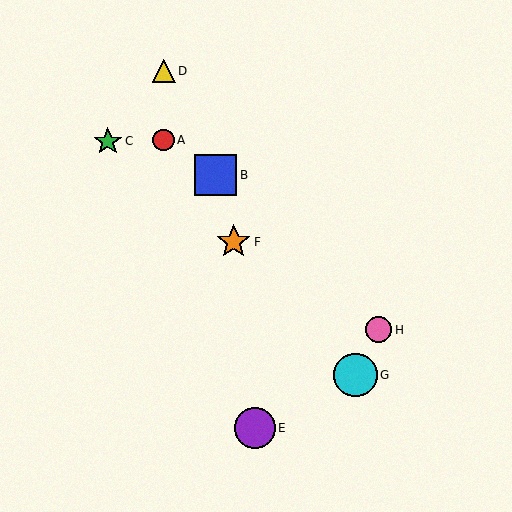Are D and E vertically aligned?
No, D is at x≈164 and E is at x≈255.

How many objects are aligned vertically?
2 objects (A, D) are aligned vertically.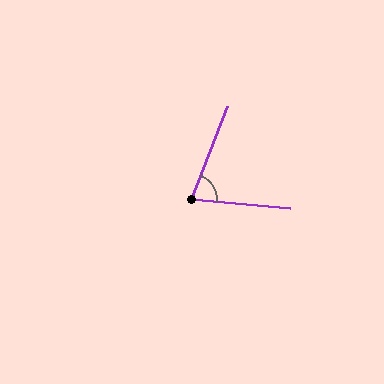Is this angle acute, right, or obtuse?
It is acute.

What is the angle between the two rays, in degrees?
Approximately 74 degrees.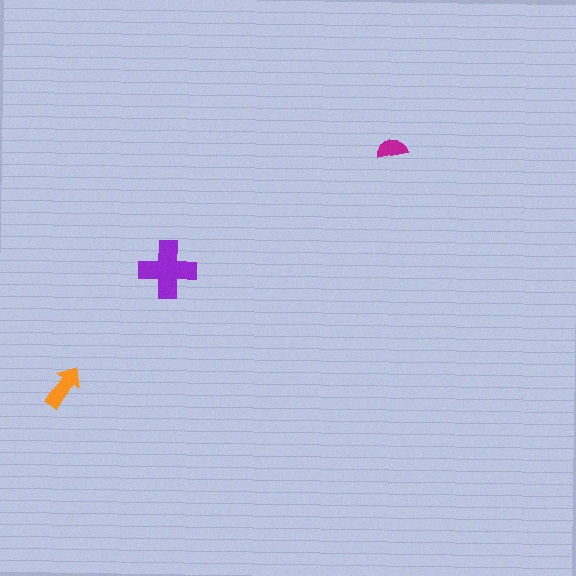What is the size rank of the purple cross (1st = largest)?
1st.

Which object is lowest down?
The orange arrow is bottommost.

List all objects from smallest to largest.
The magenta semicircle, the orange arrow, the purple cross.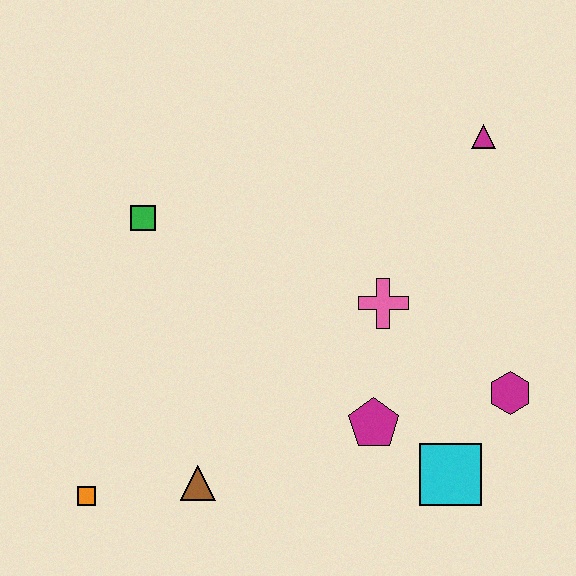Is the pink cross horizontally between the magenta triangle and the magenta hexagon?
No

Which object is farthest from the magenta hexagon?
The orange square is farthest from the magenta hexagon.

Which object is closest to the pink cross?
The magenta pentagon is closest to the pink cross.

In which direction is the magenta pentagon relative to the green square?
The magenta pentagon is to the right of the green square.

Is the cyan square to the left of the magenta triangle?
Yes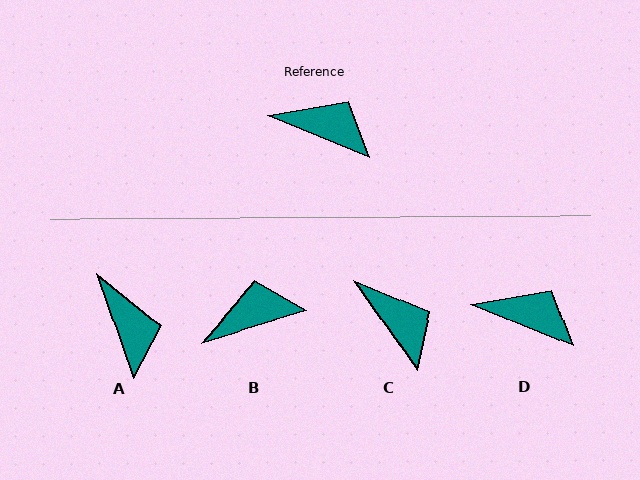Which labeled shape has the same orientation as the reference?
D.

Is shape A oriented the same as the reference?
No, it is off by about 49 degrees.